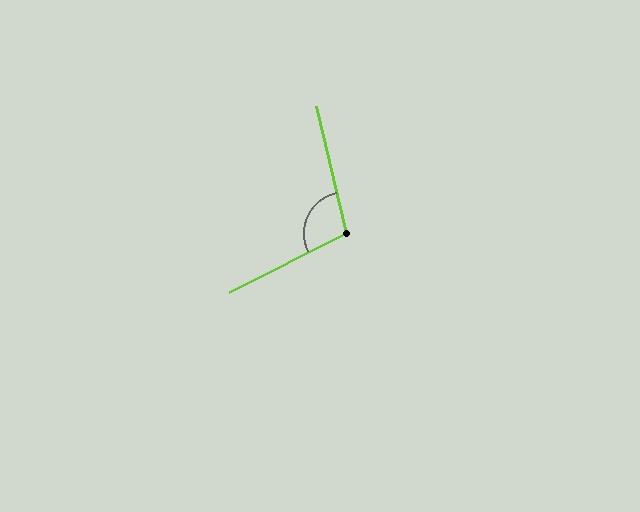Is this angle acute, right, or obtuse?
It is obtuse.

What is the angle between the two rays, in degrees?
Approximately 104 degrees.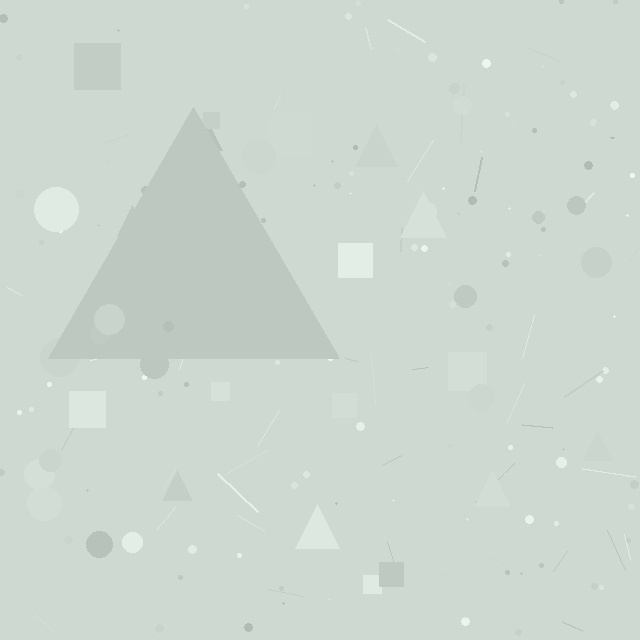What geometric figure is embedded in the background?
A triangle is embedded in the background.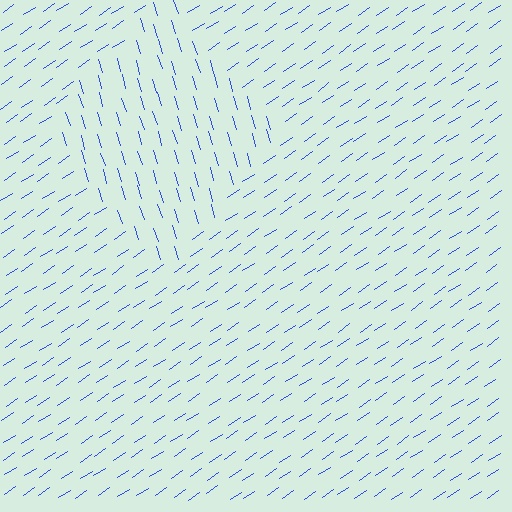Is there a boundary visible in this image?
Yes, there is a texture boundary formed by a change in line orientation.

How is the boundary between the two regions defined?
The boundary is defined purely by a change in line orientation (approximately 73 degrees difference). All lines are the same color and thickness.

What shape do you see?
I see a diamond.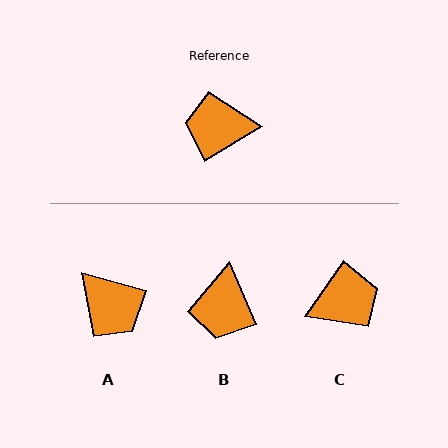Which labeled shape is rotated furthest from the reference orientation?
C, about 156 degrees away.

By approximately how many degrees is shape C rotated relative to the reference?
Approximately 156 degrees clockwise.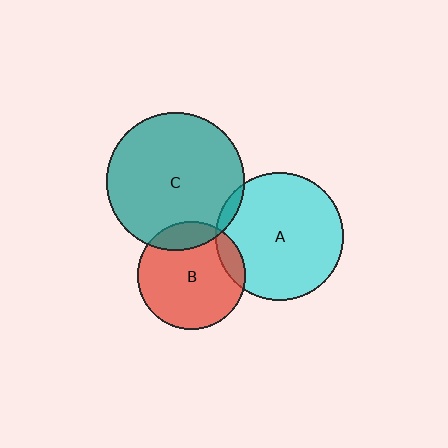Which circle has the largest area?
Circle C (teal).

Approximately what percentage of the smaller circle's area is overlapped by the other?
Approximately 15%.